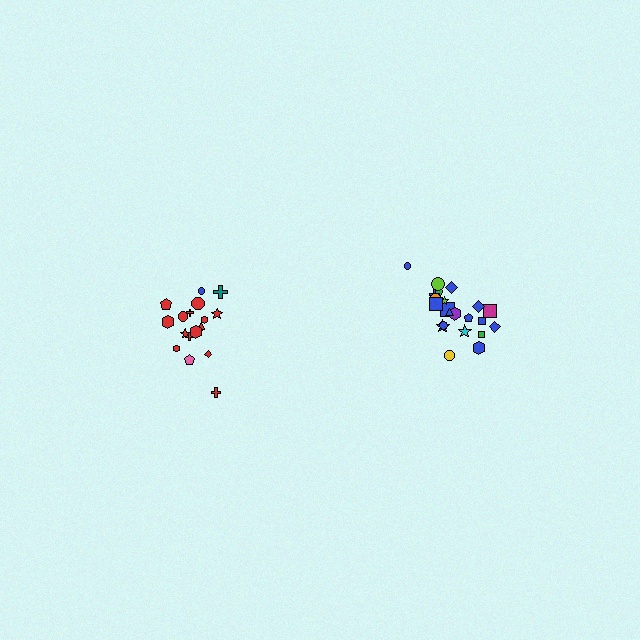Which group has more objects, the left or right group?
The right group.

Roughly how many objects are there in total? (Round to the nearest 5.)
Roughly 40 objects in total.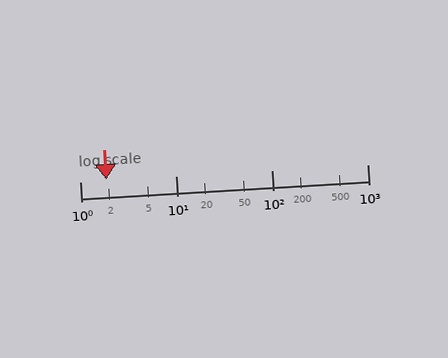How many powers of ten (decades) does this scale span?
The scale spans 3 decades, from 1 to 1000.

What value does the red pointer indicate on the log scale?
The pointer indicates approximately 1.9.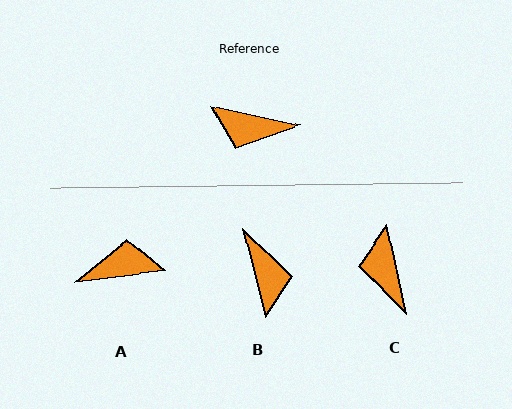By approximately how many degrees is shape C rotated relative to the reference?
Approximately 66 degrees clockwise.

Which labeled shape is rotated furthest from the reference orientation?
A, about 161 degrees away.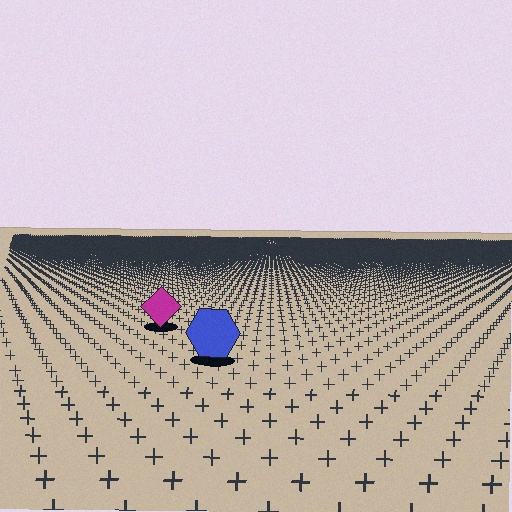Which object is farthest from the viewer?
The magenta diamond is farthest from the viewer. It appears smaller and the ground texture around it is denser.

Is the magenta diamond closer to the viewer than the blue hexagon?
No. The blue hexagon is closer — you can tell from the texture gradient: the ground texture is coarser near it.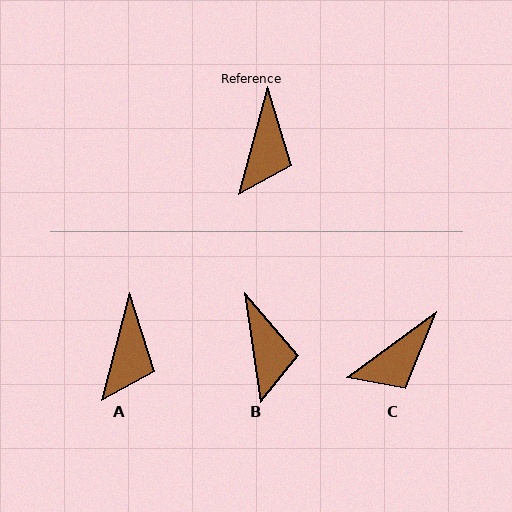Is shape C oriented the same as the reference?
No, it is off by about 39 degrees.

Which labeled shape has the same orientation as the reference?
A.